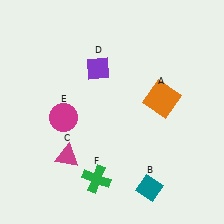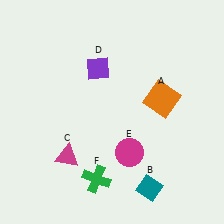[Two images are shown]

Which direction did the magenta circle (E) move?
The magenta circle (E) moved right.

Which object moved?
The magenta circle (E) moved right.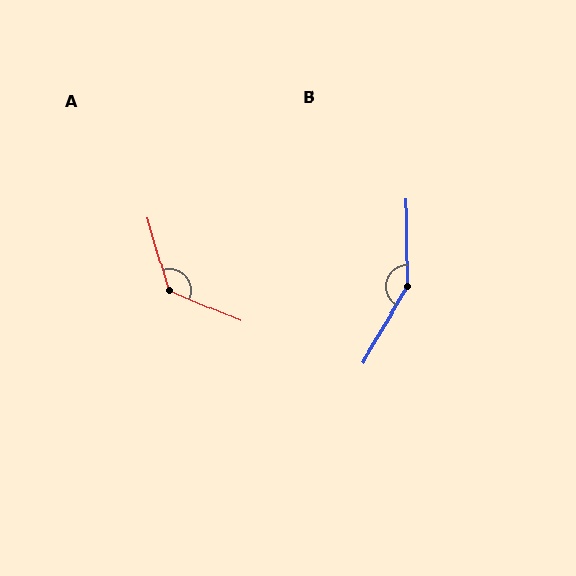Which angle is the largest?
B, at approximately 149 degrees.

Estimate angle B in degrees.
Approximately 149 degrees.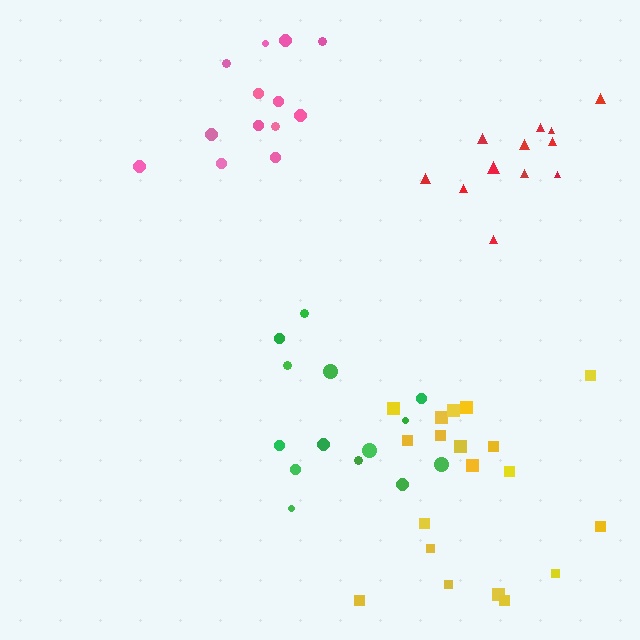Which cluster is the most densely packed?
Pink.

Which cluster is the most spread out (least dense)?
Yellow.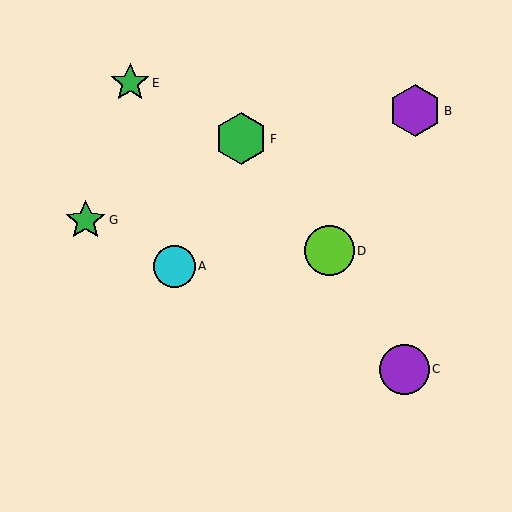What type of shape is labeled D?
Shape D is a lime circle.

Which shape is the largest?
The purple hexagon (labeled B) is the largest.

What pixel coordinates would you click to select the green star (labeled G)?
Click at (86, 220) to select the green star G.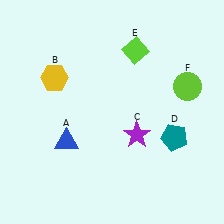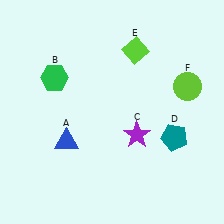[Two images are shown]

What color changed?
The hexagon (B) changed from yellow in Image 1 to green in Image 2.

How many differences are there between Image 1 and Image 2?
There is 1 difference between the two images.